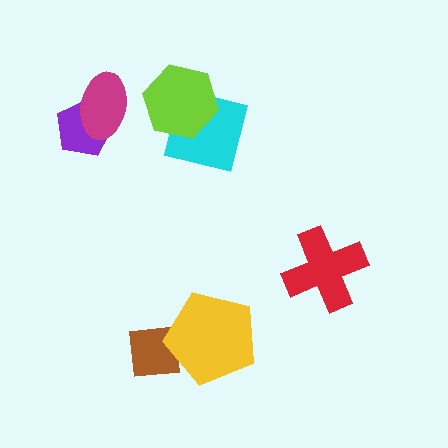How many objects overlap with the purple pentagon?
1 object overlaps with the purple pentagon.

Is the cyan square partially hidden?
Yes, it is partially covered by another shape.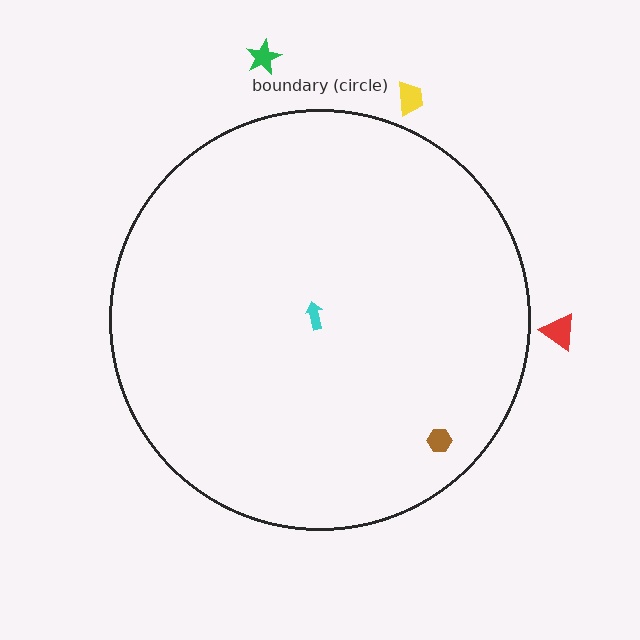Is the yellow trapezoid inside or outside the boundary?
Outside.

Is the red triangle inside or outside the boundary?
Outside.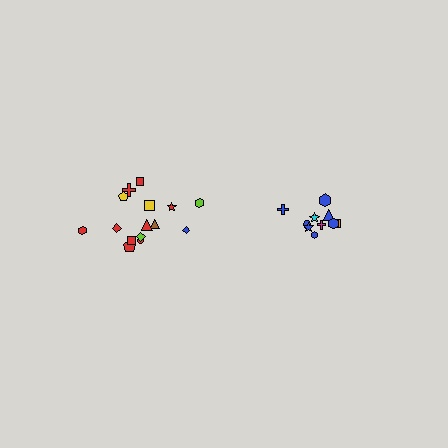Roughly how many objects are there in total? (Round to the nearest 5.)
Roughly 25 objects in total.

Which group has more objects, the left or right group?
The left group.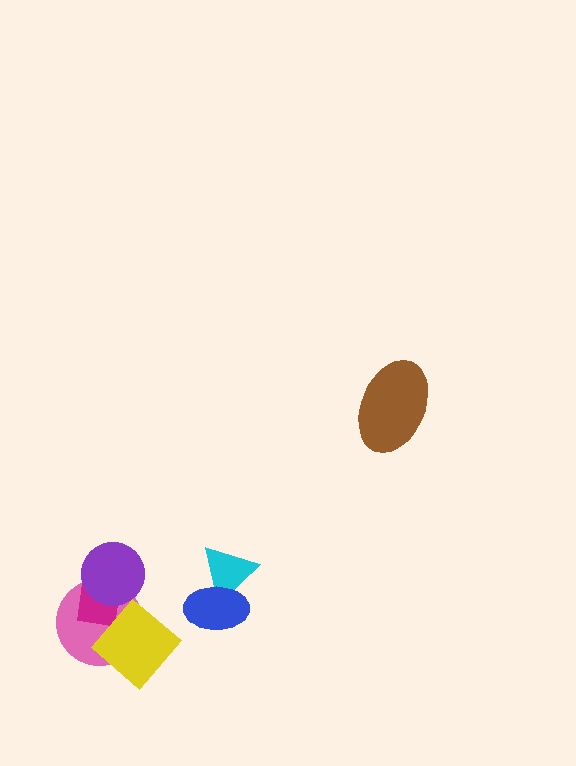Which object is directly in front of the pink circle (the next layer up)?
The magenta square is directly in front of the pink circle.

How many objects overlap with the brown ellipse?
0 objects overlap with the brown ellipse.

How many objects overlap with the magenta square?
3 objects overlap with the magenta square.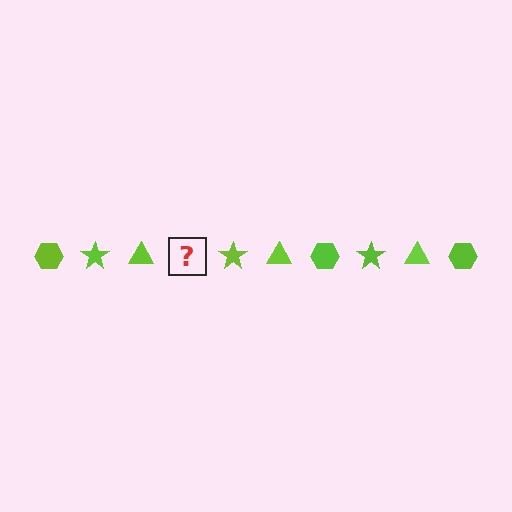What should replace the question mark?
The question mark should be replaced with a lime hexagon.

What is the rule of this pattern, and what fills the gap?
The rule is that the pattern cycles through hexagon, star, triangle shapes in lime. The gap should be filled with a lime hexagon.